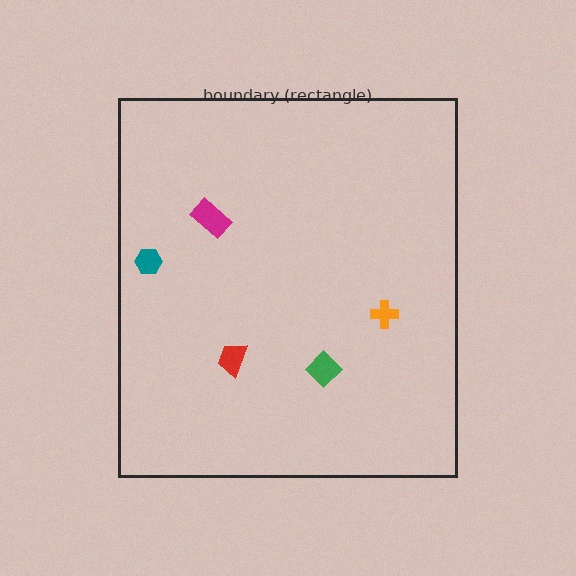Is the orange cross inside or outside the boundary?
Inside.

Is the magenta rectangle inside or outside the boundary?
Inside.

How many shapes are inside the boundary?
5 inside, 0 outside.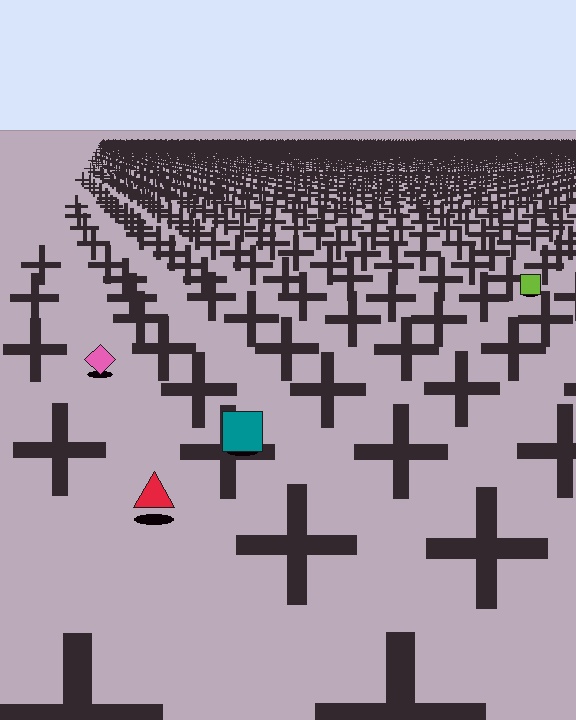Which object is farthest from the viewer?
The lime square is farthest from the viewer. It appears smaller and the ground texture around it is denser.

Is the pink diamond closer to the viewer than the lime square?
Yes. The pink diamond is closer — you can tell from the texture gradient: the ground texture is coarser near it.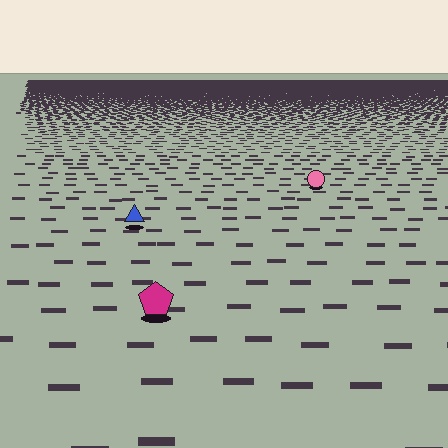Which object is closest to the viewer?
The magenta pentagon is closest. The texture marks near it are larger and more spread out.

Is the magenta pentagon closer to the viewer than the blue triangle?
Yes. The magenta pentagon is closer — you can tell from the texture gradient: the ground texture is coarser near it.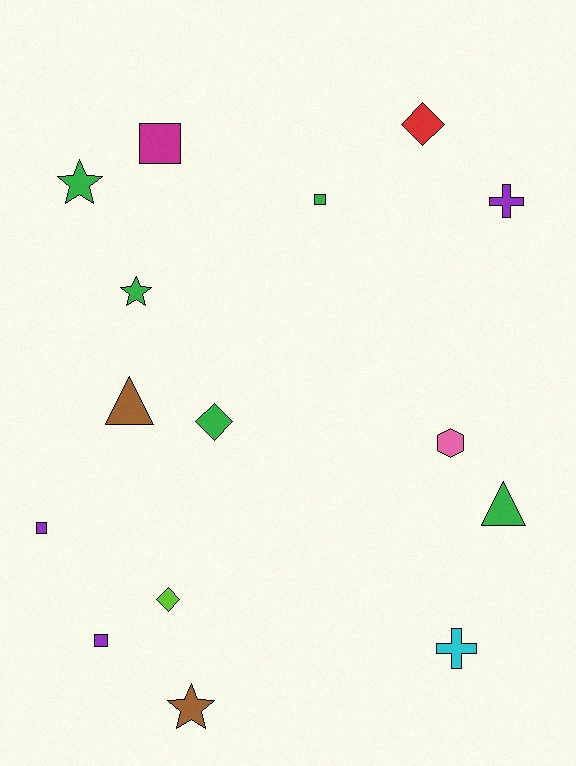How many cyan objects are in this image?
There is 1 cyan object.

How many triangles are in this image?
There are 2 triangles.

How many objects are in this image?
There are 15 objects.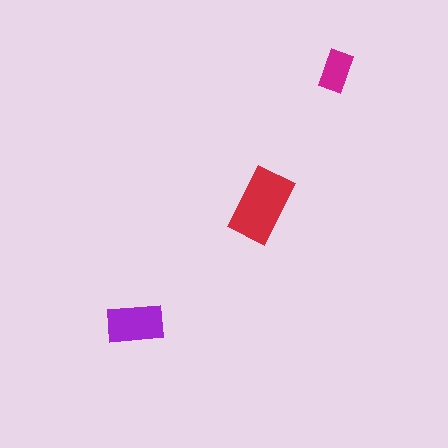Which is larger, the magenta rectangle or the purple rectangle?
The purple one.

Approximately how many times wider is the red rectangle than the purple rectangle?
About 1.5 times wider.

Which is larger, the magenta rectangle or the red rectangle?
The red one.